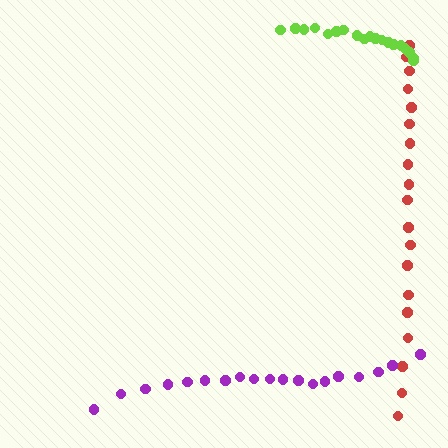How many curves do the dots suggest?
There are 3 distinct paths.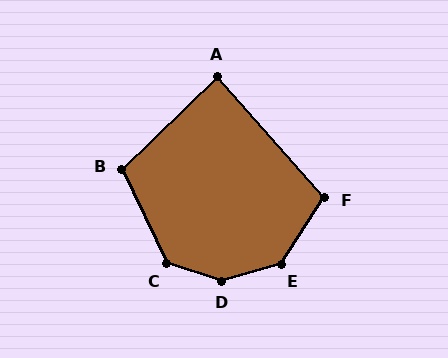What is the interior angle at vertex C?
Approximately 133 degrees (obtuse).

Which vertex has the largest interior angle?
D, at approximately 146 degrees.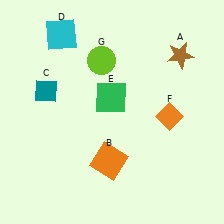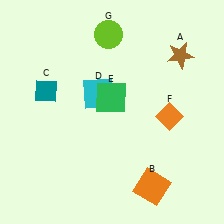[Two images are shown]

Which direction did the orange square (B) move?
The orange square (B) moved right.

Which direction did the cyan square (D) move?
The cyan square (D) moved down.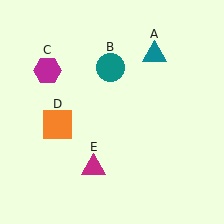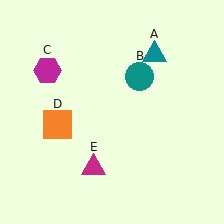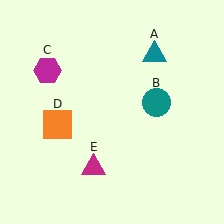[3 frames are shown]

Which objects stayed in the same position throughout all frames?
Teal triangle (object A) and magenta hexagon (object C) and orange square (object D) and magenta triangle (object E) remained stationary.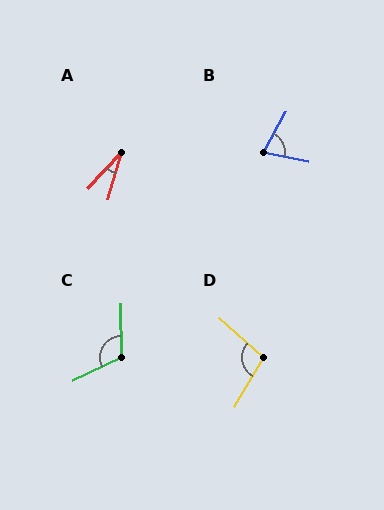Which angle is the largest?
C, at approximately 115 degrees.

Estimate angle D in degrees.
Approximately 101 degrees.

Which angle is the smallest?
A, at approximately 27 degrees.